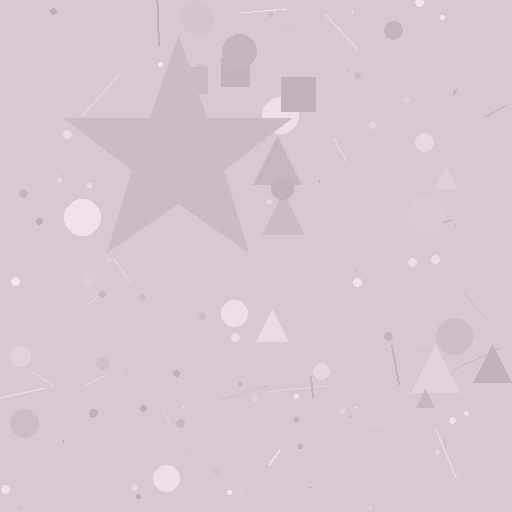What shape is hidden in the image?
A star is hidden in the image.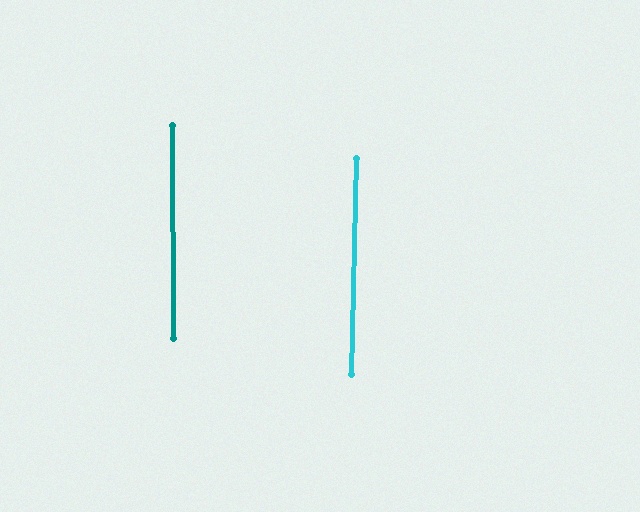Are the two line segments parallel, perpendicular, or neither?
Parallel — their directions differ by only 1.6°.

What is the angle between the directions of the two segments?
Approximately 2 degrees.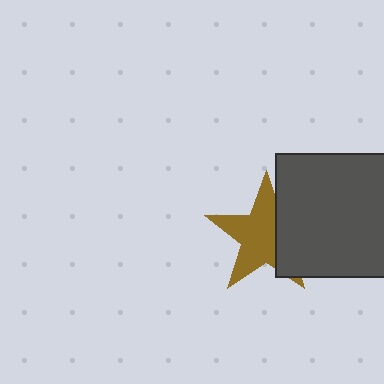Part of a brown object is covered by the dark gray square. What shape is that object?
It is a star.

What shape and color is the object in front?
The object in front is a dark gray square.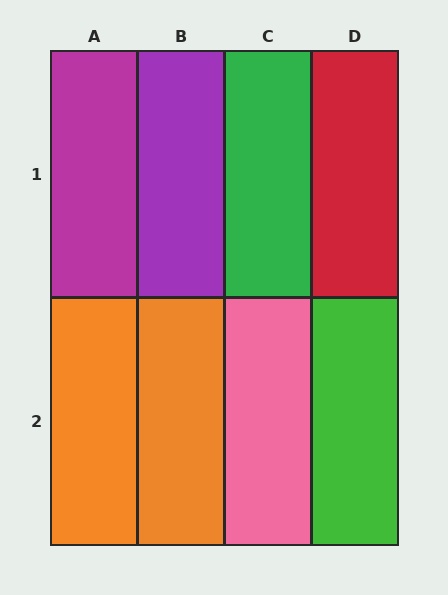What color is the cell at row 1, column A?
Magenta.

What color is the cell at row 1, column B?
Purple.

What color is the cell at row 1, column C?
Green.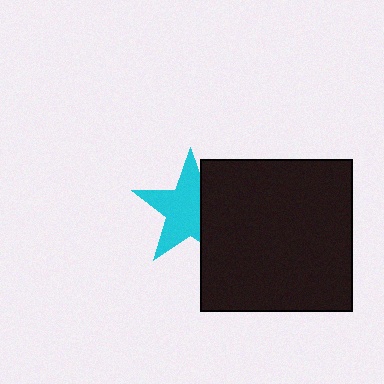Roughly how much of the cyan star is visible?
About half of it is visible (roughly 65%).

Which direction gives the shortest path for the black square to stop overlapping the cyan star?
Moving right gives the shortest separation.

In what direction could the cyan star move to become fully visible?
The cyan star could move left. That would shift it out from behind the black square entirely.